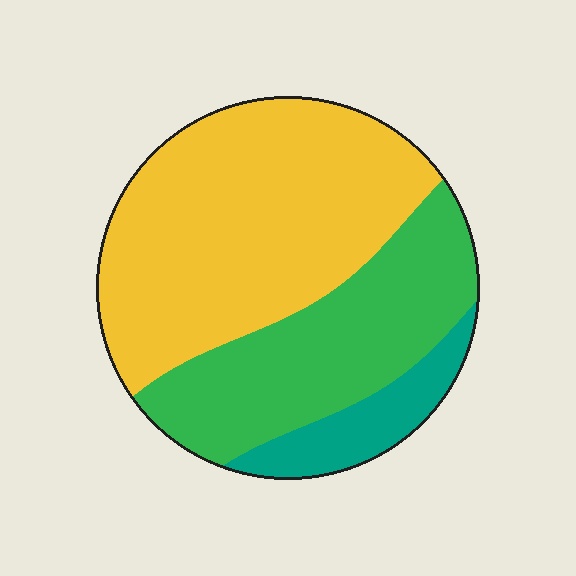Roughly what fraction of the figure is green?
Green covers 34% of the figure.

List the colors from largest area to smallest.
From largest to smallest: yellow, green, teal.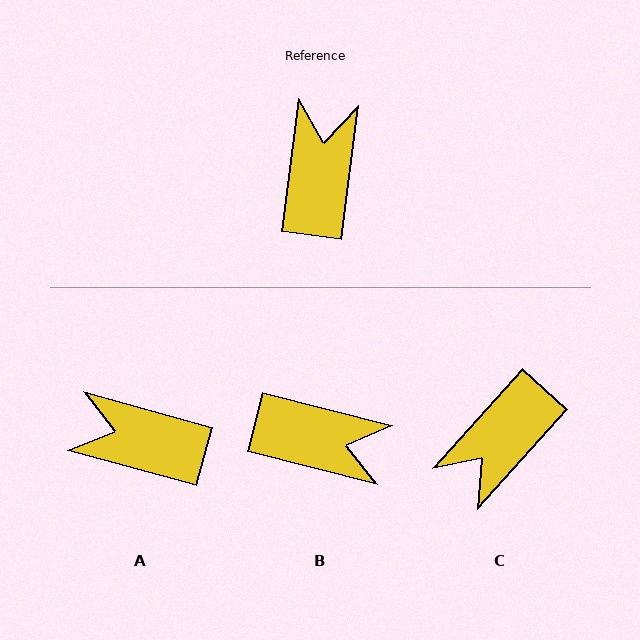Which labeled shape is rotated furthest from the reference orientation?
C, about 145 degrees away.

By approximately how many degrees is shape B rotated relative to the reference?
Approximately 97 degrees clockwise.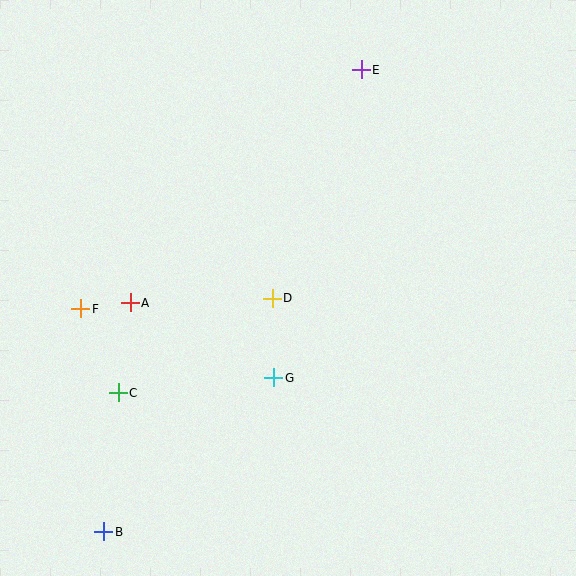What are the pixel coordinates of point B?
Point B is at (103, 531).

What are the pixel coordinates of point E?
Point E is at (362, 70).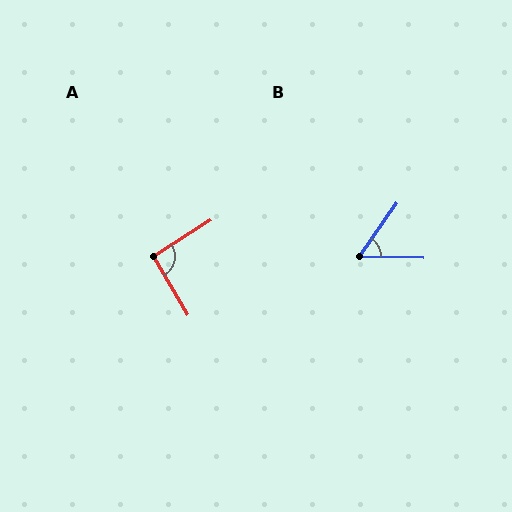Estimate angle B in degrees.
Approximately 56 degrees.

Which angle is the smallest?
B, at approximately 56 degrees.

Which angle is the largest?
A, at approximately 92 degrees.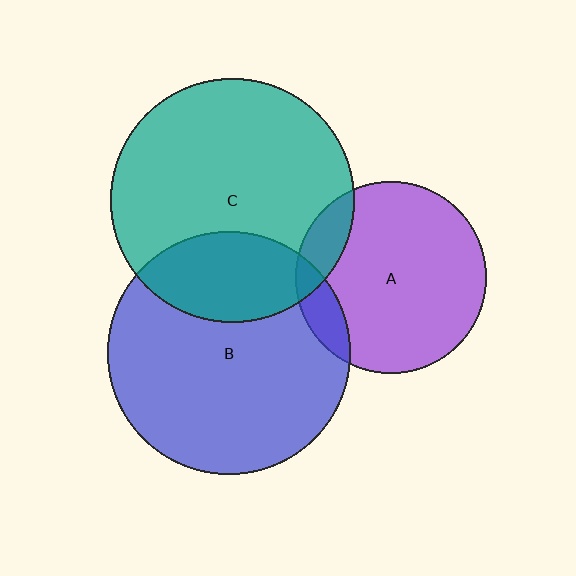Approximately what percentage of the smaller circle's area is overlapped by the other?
Approximately 25%.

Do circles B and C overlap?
Yes.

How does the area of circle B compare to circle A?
Approximately 1.6 times.